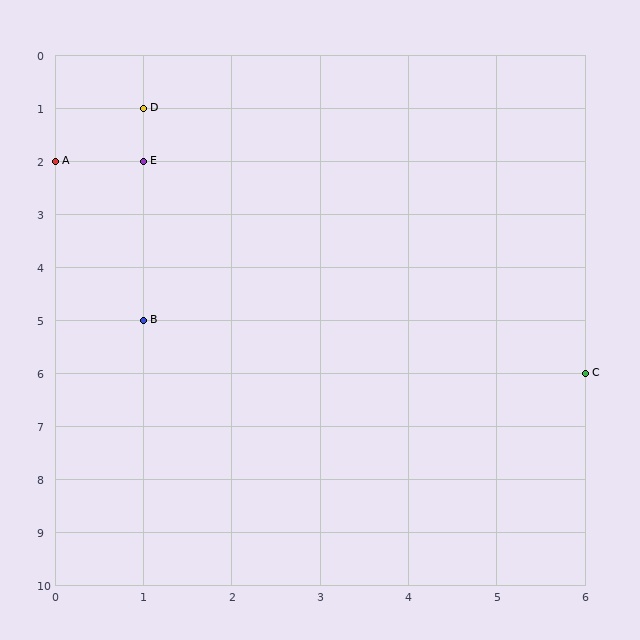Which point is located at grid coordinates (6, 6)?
Point C is at (6, 6).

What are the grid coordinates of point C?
Point C is at grid coordinates (6, 6).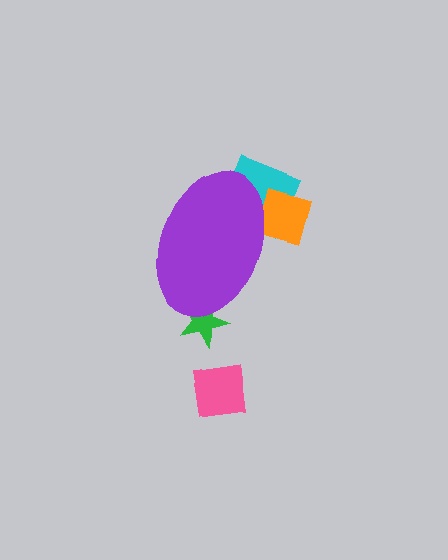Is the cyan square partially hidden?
Yes, the cyan square is partially hidden behind the purple ellipse.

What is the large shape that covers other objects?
A purple ellipse.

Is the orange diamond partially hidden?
Yes, the orange diamond is partially hidden behind the purple ellipse.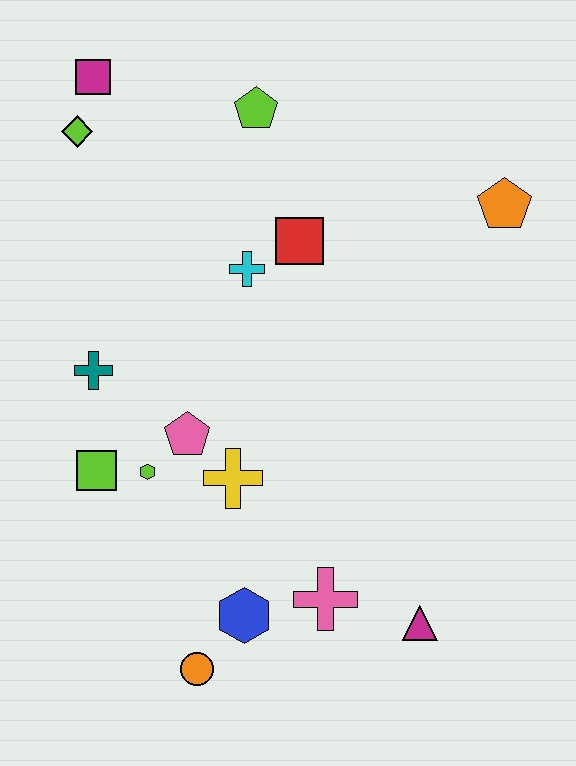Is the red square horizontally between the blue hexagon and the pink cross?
Yes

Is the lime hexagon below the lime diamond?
Yes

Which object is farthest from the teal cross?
The orange pentagon is farthest from the teal cross.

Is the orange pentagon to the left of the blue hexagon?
No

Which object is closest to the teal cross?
The lime square is closest to the teal cross.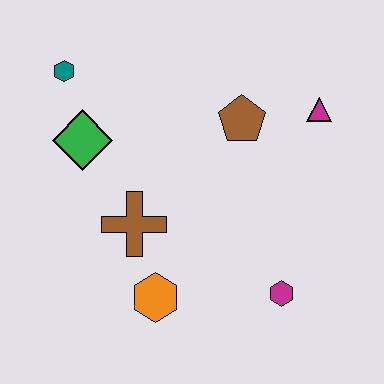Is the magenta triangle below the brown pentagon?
No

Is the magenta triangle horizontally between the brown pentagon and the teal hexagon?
No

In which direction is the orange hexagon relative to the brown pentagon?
The orange hexagon is below the brown pentagon.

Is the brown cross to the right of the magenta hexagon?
No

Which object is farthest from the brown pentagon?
The orange hexagon is farthest from the brown pentagon.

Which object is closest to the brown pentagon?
The magenta triangle is closest to the brown pentagon.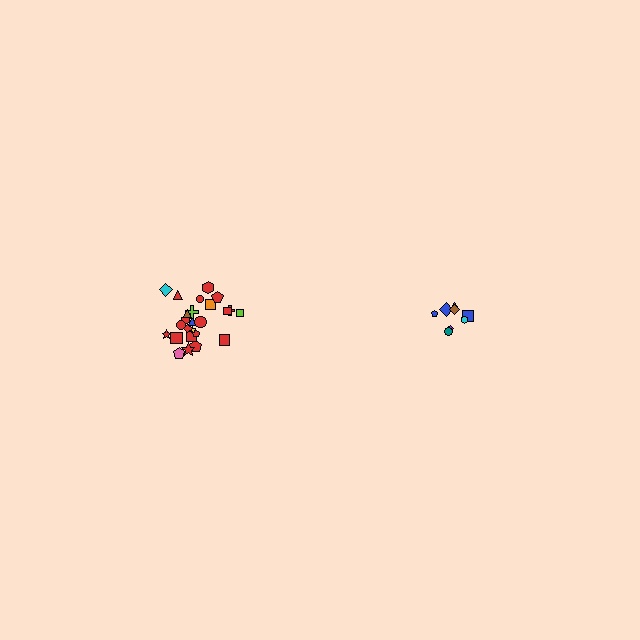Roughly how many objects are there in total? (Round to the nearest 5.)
Roughly 35 objects in total.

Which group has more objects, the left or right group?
The left group.